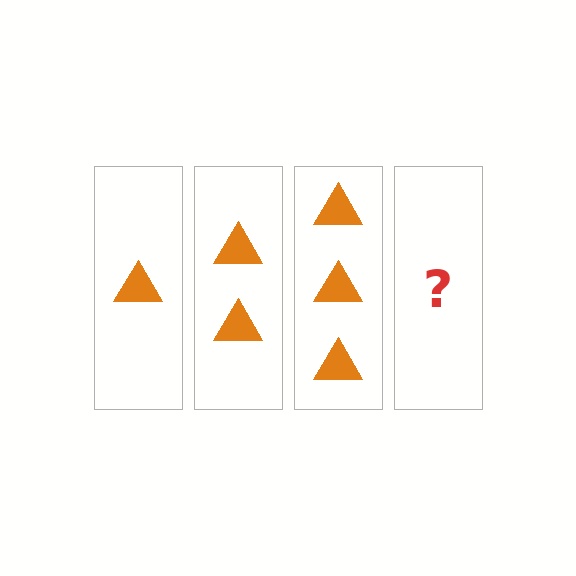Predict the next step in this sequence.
The next step is 4 triangles.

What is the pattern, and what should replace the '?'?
The pattern is that each step adds one more triangle. The '?' should be 4 triangles.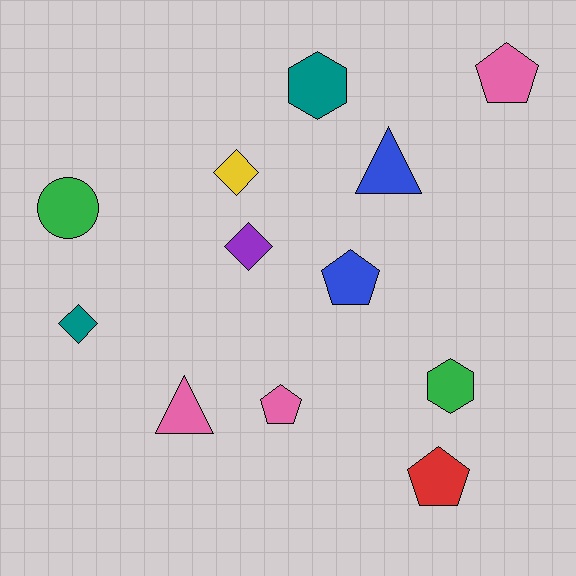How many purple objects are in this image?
There is 1 purple object.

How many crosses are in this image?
There are no crosses.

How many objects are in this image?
There are 12 objects.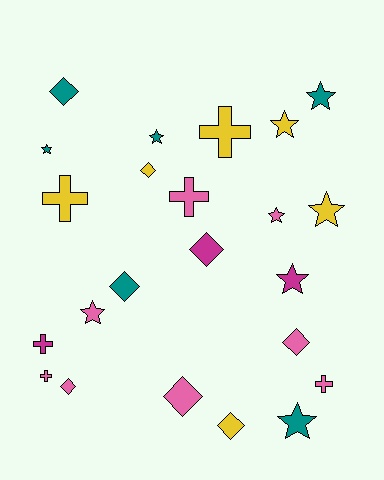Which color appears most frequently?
Pink, with 8 objects.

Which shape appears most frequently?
Star, with 9 objects.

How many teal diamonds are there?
There are 2 teal diamonds.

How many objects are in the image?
There are 23 objects.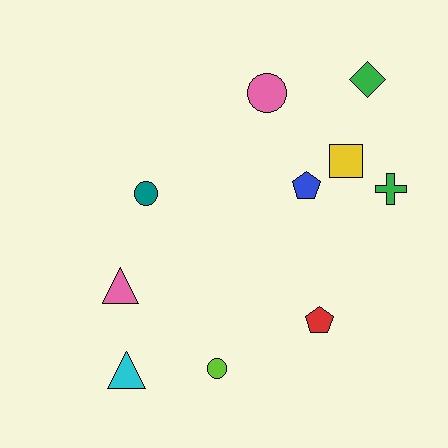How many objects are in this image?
There are 10 objects.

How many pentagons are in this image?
There are 2 pentagons.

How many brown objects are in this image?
There are no brown objects.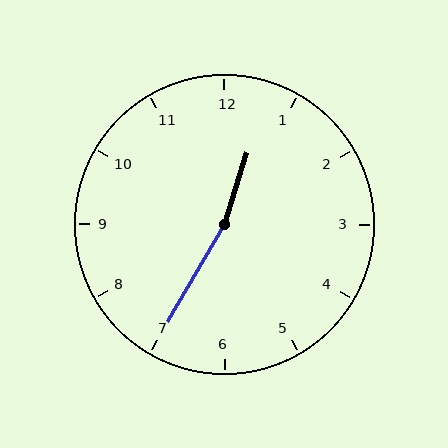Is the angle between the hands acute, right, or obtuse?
It is obtuse.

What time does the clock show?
12:35.